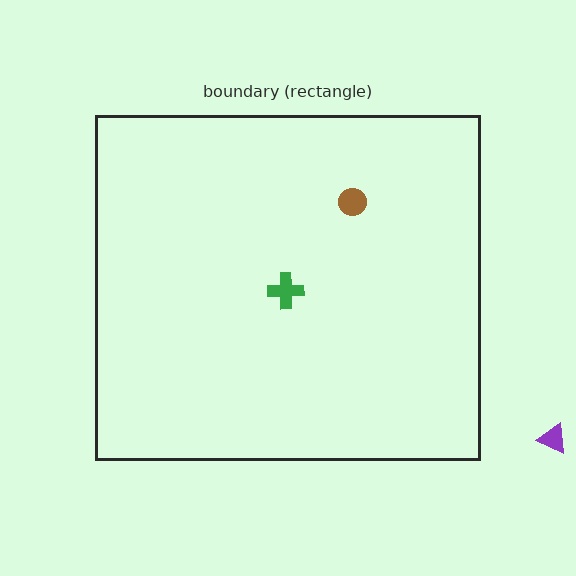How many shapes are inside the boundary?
2 inside, 1 outside.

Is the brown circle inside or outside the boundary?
Inside.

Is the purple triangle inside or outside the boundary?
Outside.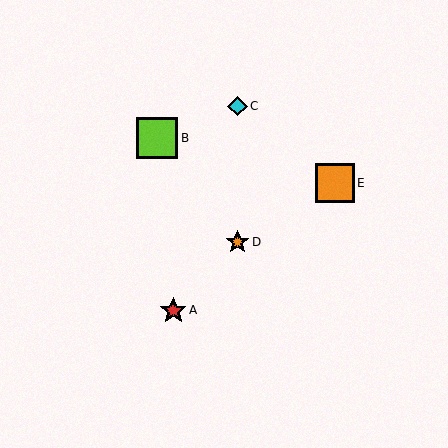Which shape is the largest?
The lime square (labeled B) is the largest.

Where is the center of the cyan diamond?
The center of the cyan diamond is at (238, 106).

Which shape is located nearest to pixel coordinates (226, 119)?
The cyan diamond (labeled C) at (238, 106) is nearest to that location.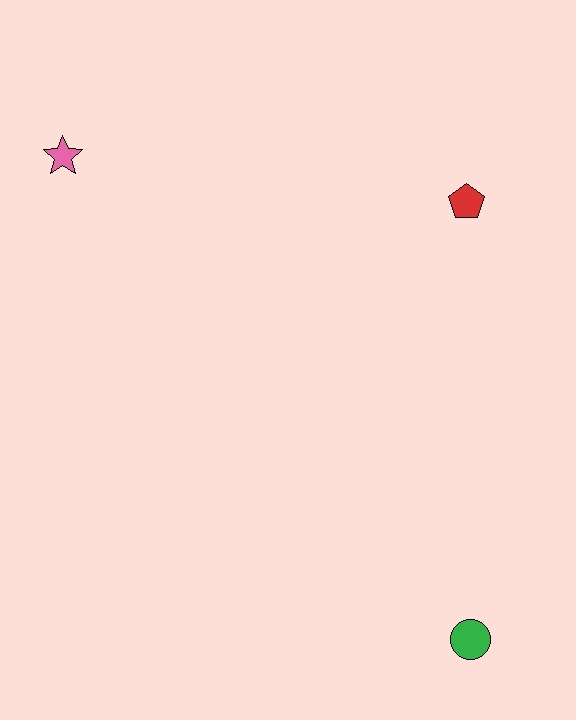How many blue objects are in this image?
There are no blue objects.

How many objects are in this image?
There are 3 objects.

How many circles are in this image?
There is 1 circle.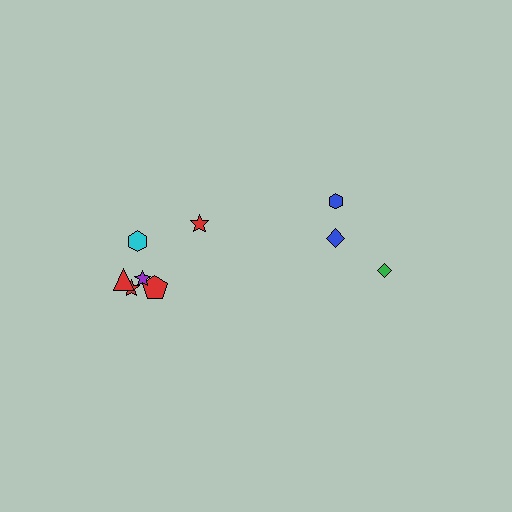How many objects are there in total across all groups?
There are 9 objects.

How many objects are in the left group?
There are 6 objects.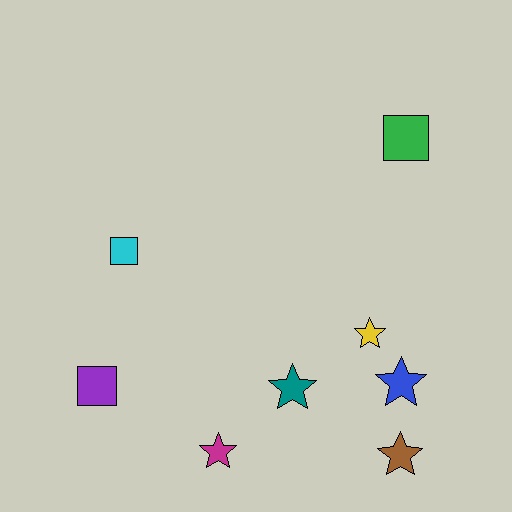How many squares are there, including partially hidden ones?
There are 3 squares.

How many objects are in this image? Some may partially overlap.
There are 8 objects.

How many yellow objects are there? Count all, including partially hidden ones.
There is 1 yellow object.